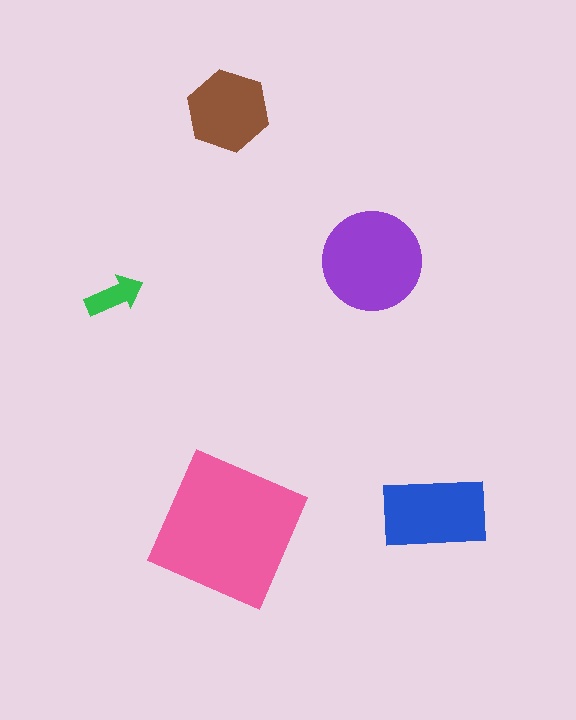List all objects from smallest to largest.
The green arrow, the brown hexagon, the blue rectangle, the purple circle, the pink square.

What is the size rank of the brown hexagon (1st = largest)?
4th.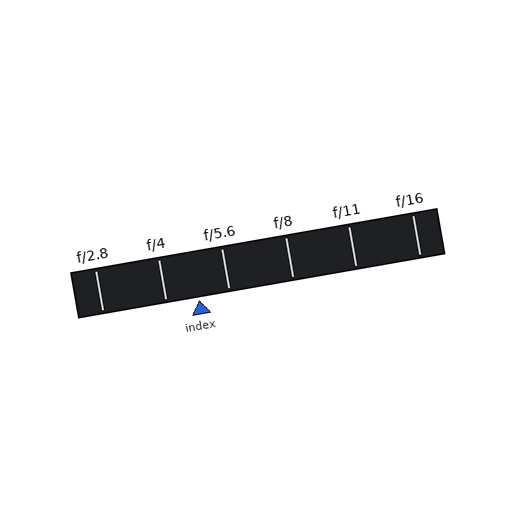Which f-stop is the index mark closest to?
The index mark is closest to f/5.6.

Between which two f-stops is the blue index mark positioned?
The index mark is between f/4 and f/5.6.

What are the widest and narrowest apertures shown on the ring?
The widest aperture shown is f/2.8 and the narrowest is f/16.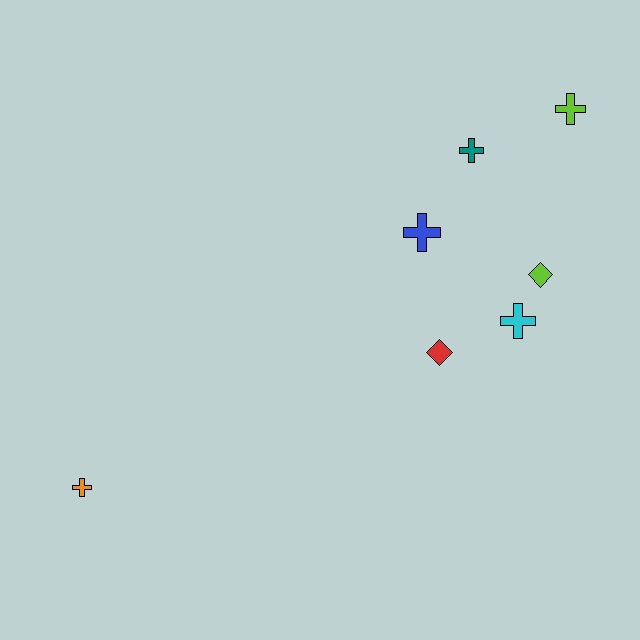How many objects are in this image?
There are 7 objects.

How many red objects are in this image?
There is 1 red object.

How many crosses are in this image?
There are 5 crosses.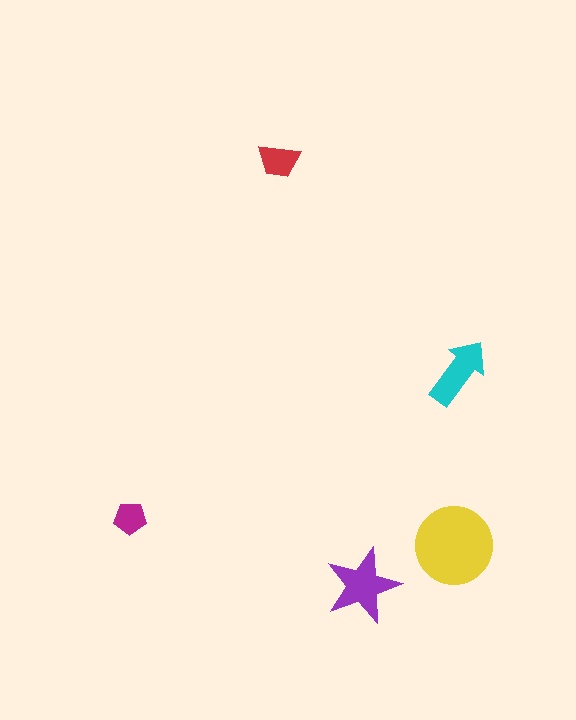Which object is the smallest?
The magenta pentagon.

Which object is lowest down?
The purple star is bottommost.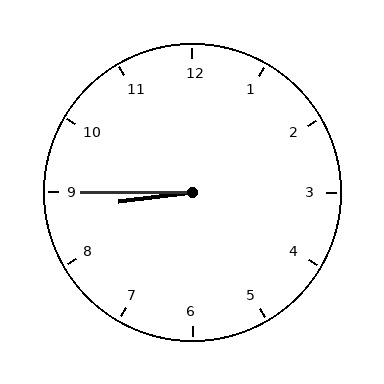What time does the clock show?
8:45.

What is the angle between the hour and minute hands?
Approximately 8 degrees.